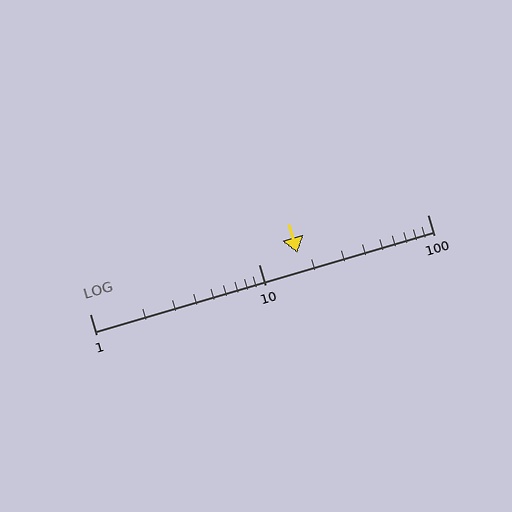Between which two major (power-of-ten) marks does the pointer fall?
The pointer is between 10 and 100.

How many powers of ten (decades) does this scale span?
The scale spans 2 decades, from 1 to 100.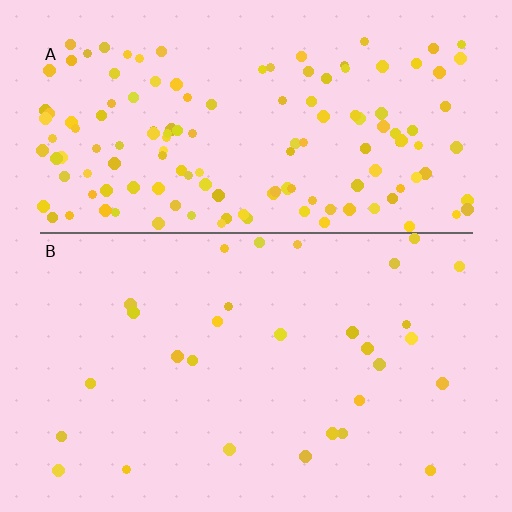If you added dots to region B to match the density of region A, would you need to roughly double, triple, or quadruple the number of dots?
Approximately quadruple.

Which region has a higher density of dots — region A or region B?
A (the top).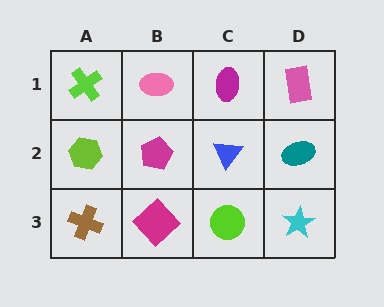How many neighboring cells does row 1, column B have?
3.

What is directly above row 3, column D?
A teal ellipse.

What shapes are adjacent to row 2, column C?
A magenta ellipse (row 1, column C), a lime circle (row 3, column C), a magenta pentagon (row 2, column B), a teal ellipse (row 2, column D).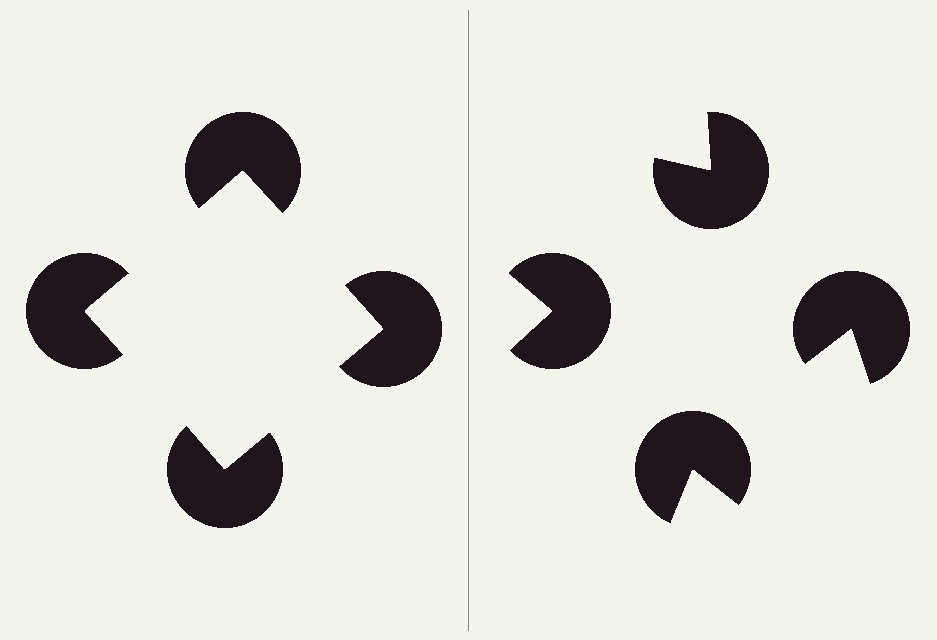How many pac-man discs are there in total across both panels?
8 — 4 on each side.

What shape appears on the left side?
An illusory square.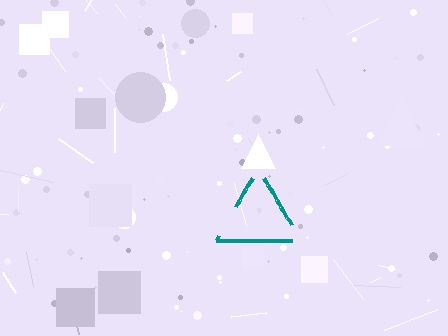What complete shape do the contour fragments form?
The contour fragments form a triangle.